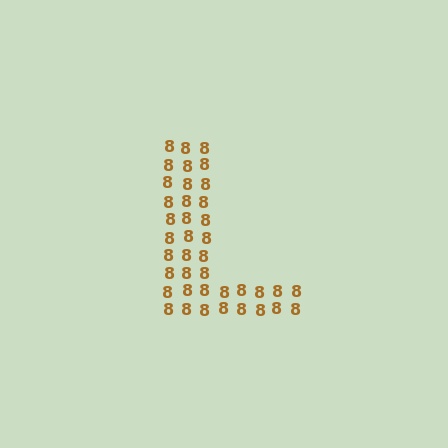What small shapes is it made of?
It is made of small digit 8's.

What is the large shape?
The large shape is the letter L.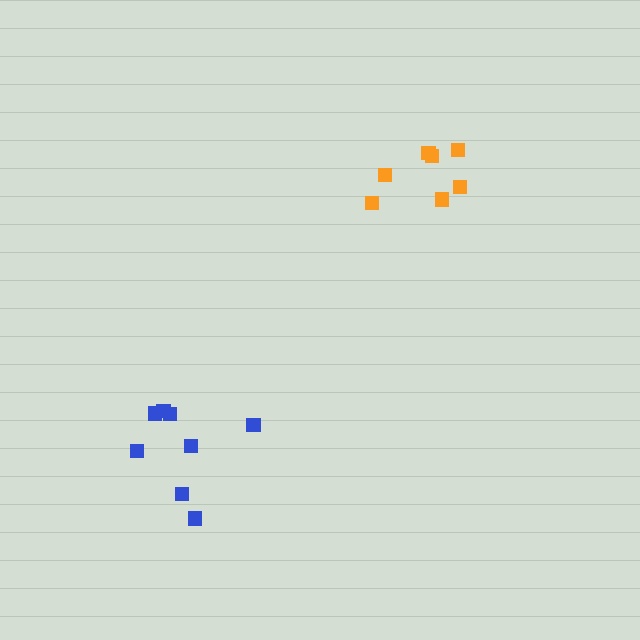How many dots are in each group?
Group 1: 7 dots, Group 2: 8 dots (15 total).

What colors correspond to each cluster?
The clusters are colored: orange, blue.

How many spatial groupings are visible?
There are 2 spatial groupings.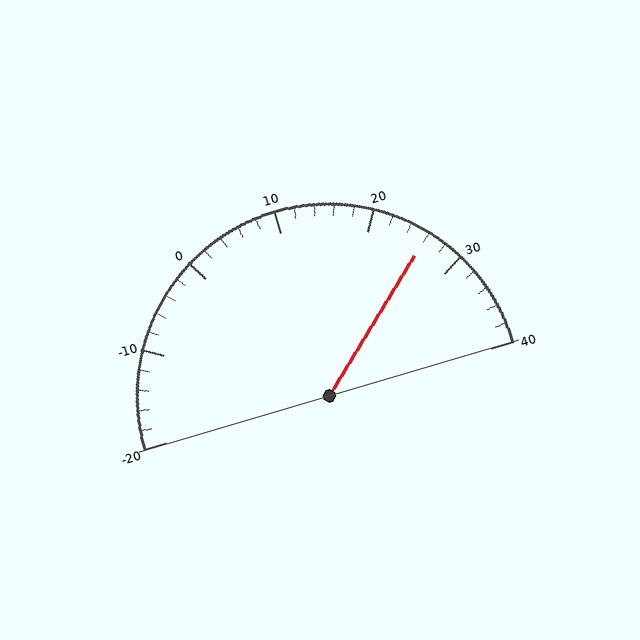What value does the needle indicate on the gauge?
The needle indicates approximately 26.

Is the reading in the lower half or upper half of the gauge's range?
The reading is in the upper half of the range (-20 to 40).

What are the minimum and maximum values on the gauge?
The gauge ranges from -20 to 40.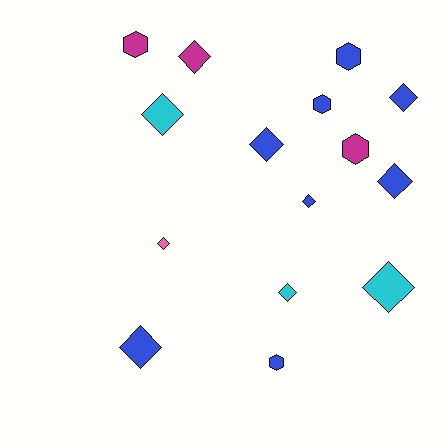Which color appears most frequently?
Blue, with 8 objects.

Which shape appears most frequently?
Diamond, with 10 objects.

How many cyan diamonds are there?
There are 3 cyan diamonds.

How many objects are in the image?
There are 15 objects.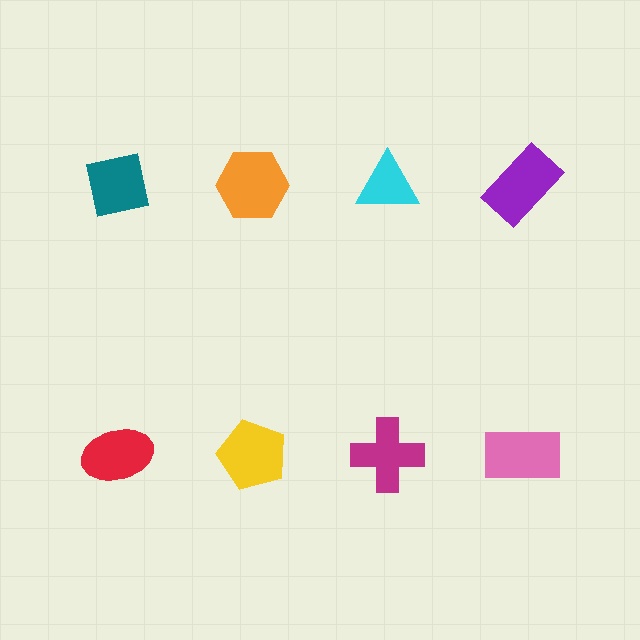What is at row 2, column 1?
A red ellipse.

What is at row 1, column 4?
A purple rectangle.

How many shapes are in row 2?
4 shapes.